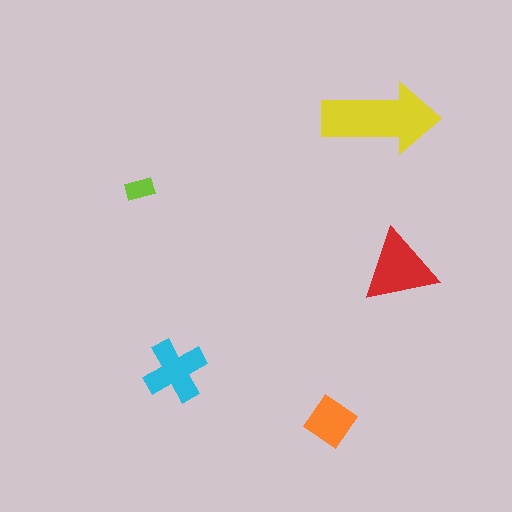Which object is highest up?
The yellow arrow is topmost.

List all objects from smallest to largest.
The lime rectangle, the orange diamond, the cyan cross, the red triangle, the yellow arrow.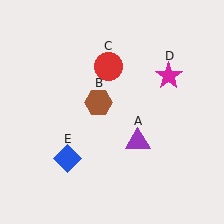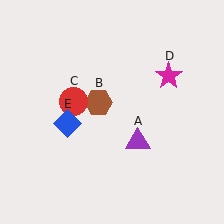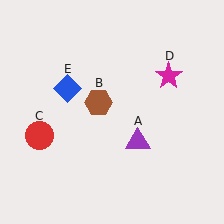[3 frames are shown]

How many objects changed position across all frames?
2 objects changed position: red circle (object C), blue diamond (object E).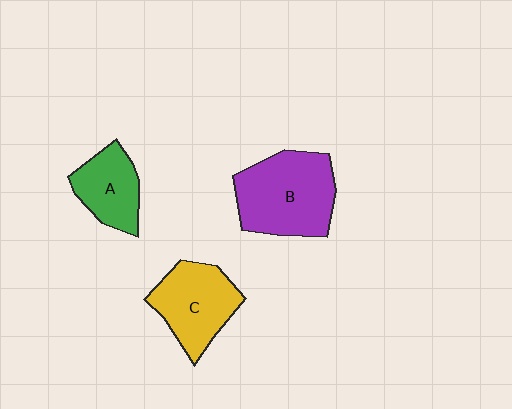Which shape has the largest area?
Shape B (purple).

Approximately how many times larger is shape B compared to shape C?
Approximately 1.3 times.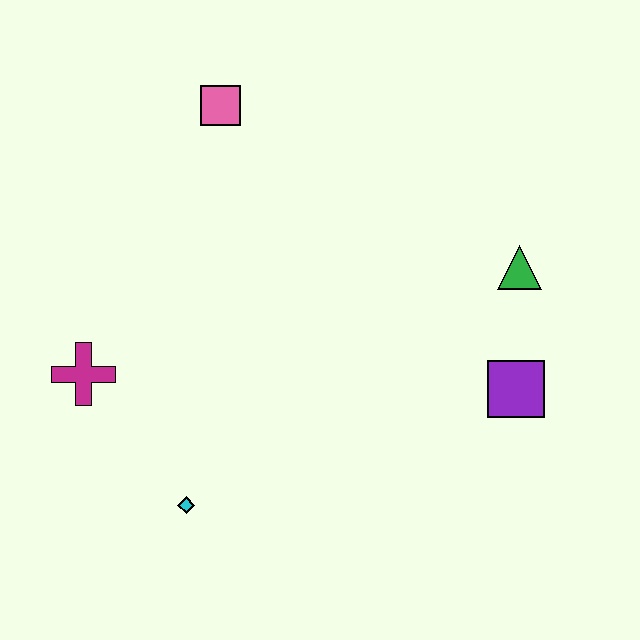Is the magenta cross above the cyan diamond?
Yes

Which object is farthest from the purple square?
The magenta cross is farthest from the purple square.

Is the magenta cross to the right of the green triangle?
No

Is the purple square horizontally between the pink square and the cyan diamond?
No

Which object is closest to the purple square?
The green triangle is closest to the purple square.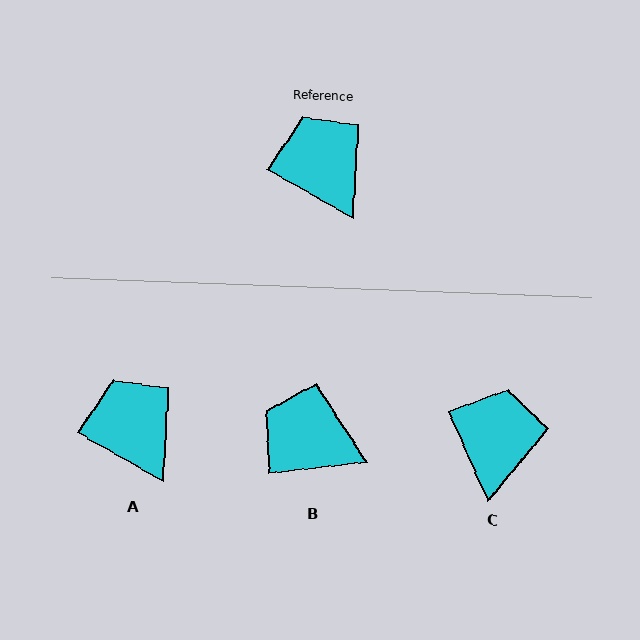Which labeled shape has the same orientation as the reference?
A.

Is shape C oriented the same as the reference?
No, it is off by about 37 degrees.